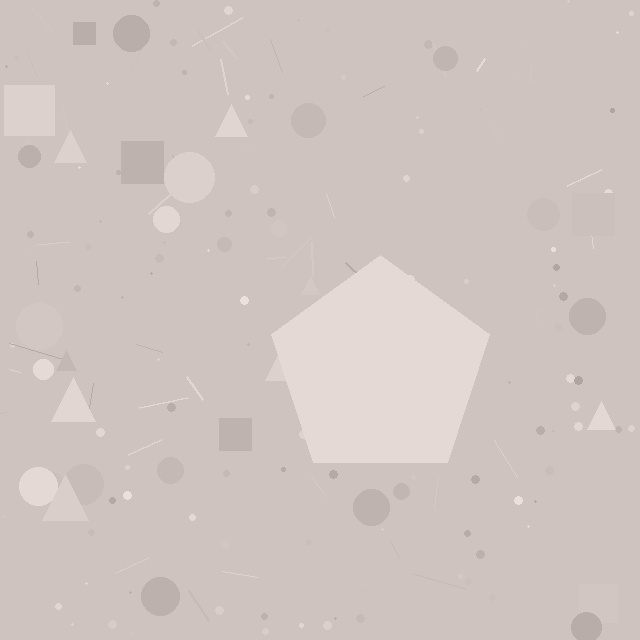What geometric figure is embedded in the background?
A pentagon is embedded in the background.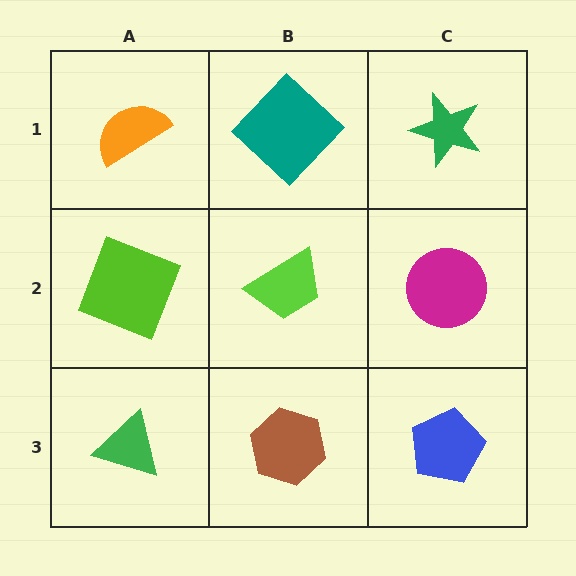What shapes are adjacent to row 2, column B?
A teal diamond (row 1, column B), a brown hexagon (row 3, column B), a lime square (row 2, column A), a magenta circle (row 2, column C).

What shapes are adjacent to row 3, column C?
A magenta circle (row 2, column C), a brown hexagon (row 3, column B).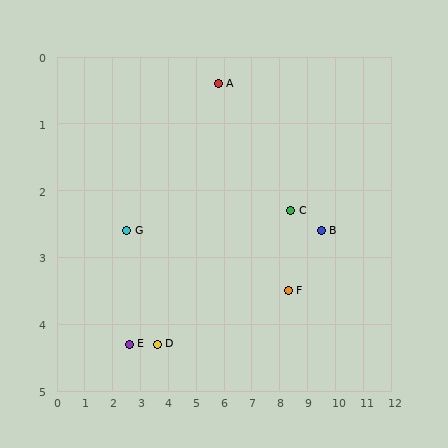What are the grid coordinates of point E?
Point E is at approximately (2.6, 4.3).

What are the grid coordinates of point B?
Point B is at approximately (9.5, 2.6).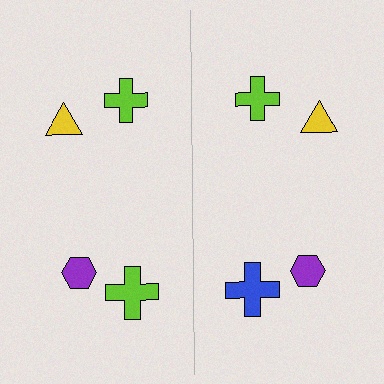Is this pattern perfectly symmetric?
No, the pattern is not perfectly symmetric. The blue cross on the right side breaks the symmetry — its mirror counterpart is lime.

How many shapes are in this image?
There are 8 shapes in this image.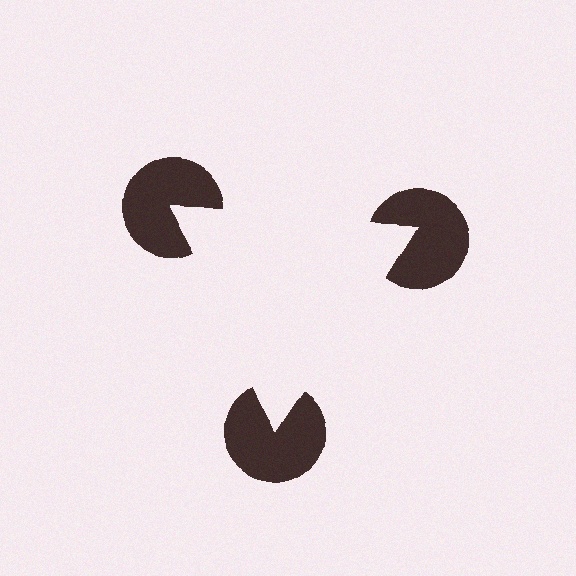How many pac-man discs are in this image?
There are 3 — one at each vertex of the illusory triangle.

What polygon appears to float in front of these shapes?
An illusory triangle — its edges are inferred from the aligned wedge cuts in the pac-man discs, not physically drawn.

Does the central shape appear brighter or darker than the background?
It typically appears slightly brighter than the background, even though no actual brightness change is drawn.